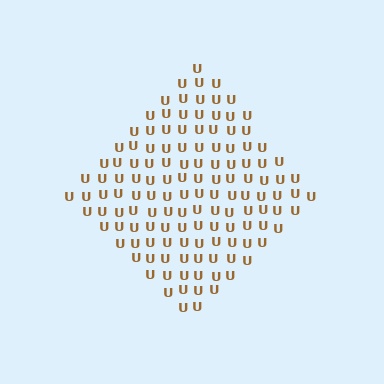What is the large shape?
The large shape is a diamond.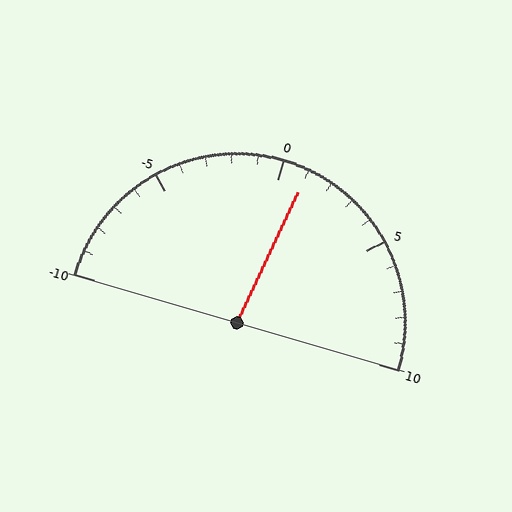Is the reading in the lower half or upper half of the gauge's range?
The reading is in the upper half of the range (-10 to 10).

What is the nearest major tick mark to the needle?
The nearest major tick mark is 0.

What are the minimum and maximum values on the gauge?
The gauge ranges from -10 to 10.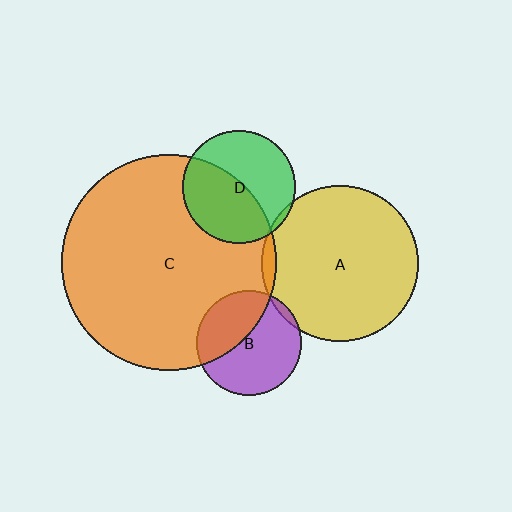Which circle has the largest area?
Circle C (orange).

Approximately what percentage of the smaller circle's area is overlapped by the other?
Approximately 5%.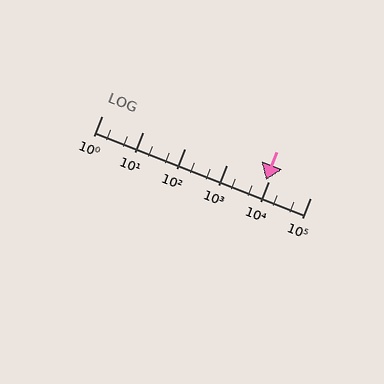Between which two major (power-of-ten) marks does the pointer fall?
The pointer is between 1000 and 10000.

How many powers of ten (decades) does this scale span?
The scale spans 5 decades, from 1 to 100000.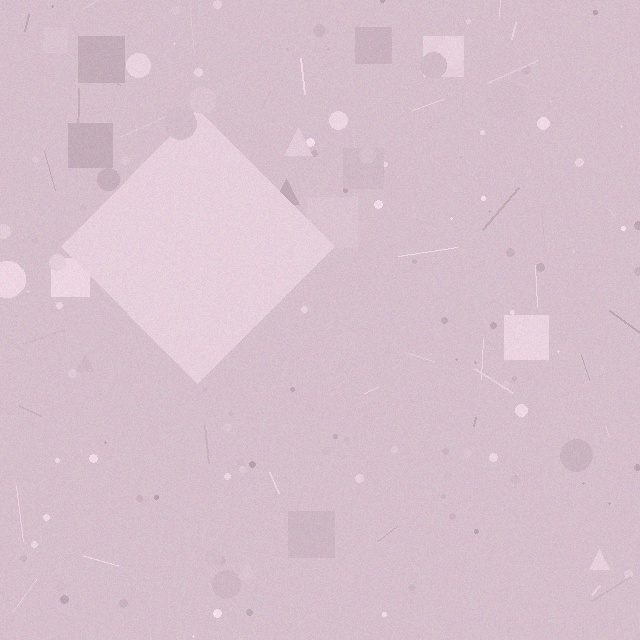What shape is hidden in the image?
A diamond is hidden in the image.